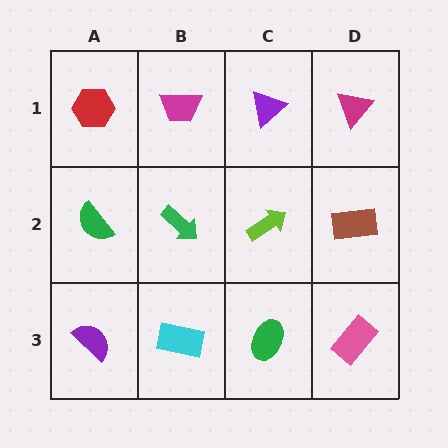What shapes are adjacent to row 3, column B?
A green arrow (row 2, column B), a purple semicircle (row 3, column A), a green ellipse (row 3, column C).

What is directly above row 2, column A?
A red hexagon.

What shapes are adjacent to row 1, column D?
A brown rectangle (row 2, column D), a purple triangle (row 1, column C).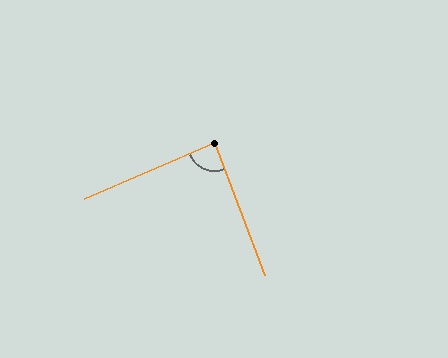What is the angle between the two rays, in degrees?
Approximately 88 degrees.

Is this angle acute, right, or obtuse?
It is approximately a right angle.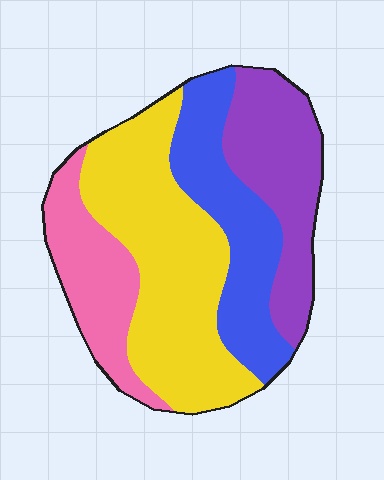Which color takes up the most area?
Yellow, at roughly 40%.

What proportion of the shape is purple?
Purple covers roughly 20% of the shape.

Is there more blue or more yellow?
Yellow.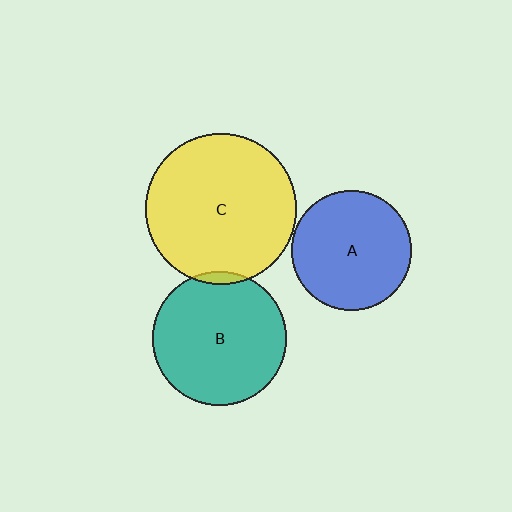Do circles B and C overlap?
Yes.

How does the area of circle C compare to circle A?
Approximately 1.6 times.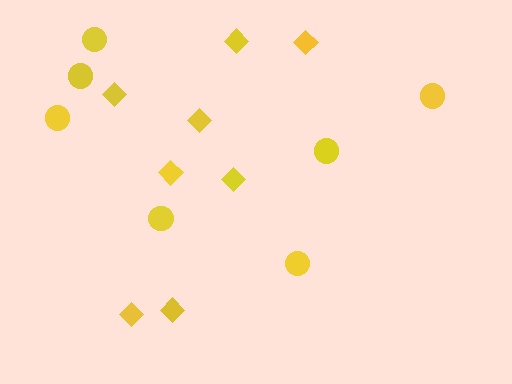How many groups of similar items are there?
There are 2 groups: one group of circles (7) and one group of diamonds (8).